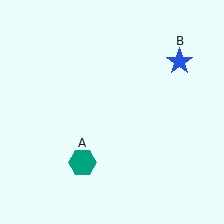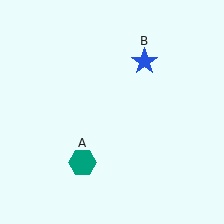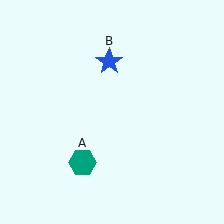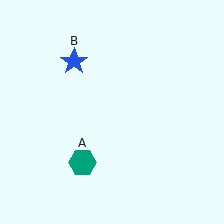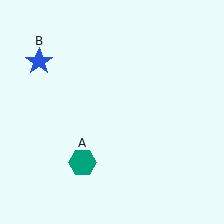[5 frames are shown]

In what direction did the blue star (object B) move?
The blue star (object B) moved left.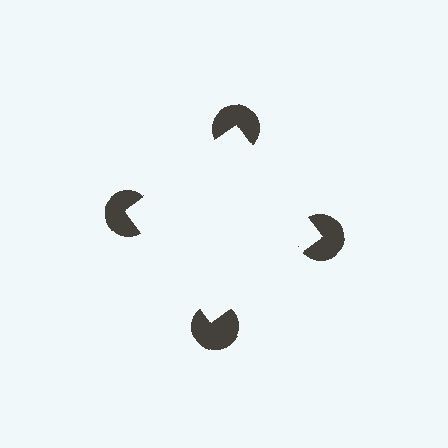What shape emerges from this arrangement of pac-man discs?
An illusory square — its edges are inferred from the aligned wedge cuts in the pac-man discs, not physically drawn.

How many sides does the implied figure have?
4 sides.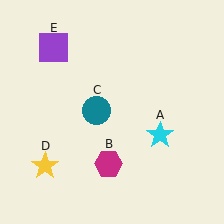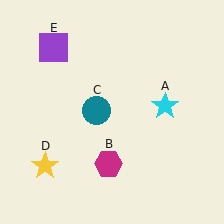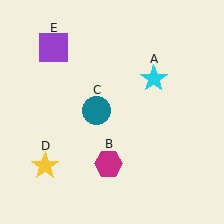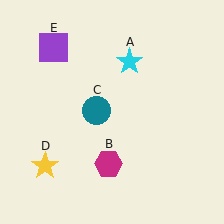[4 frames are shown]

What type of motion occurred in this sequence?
The cyan star (object A) rotated counterclockwise around the center of the scene.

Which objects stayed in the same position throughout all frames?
Magenta hexagon (object B) and teal circle (object C) and yellow star (object D) and purple square (object E) remained stationary.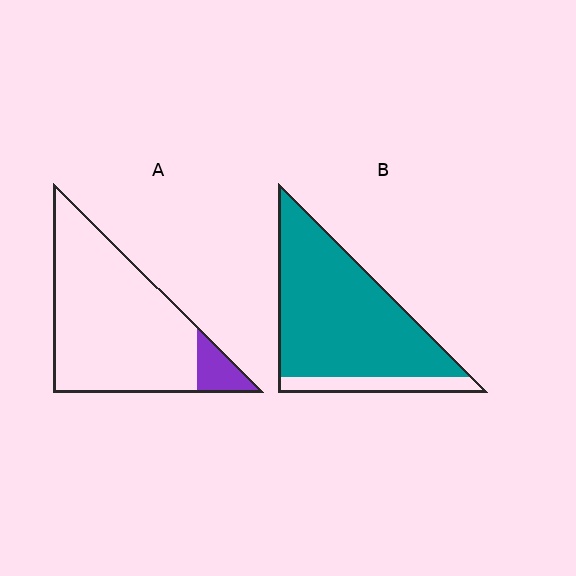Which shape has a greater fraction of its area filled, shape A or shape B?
Shape B.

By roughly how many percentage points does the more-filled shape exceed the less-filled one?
By roughly 75 percentage points (B over A).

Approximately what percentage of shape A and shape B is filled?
A is approximately 10% and B is approximately 85%.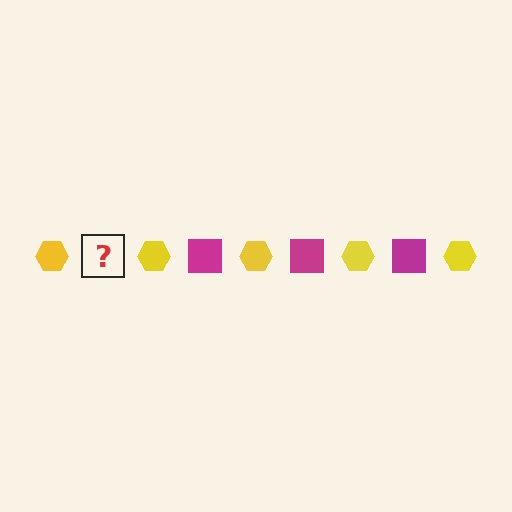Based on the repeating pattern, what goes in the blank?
The blank should be a magenta square.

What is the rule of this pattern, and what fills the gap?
The rule is that the pattern alternates between yellow hexagon and magenta square. The gap should be filled with a magenta square.